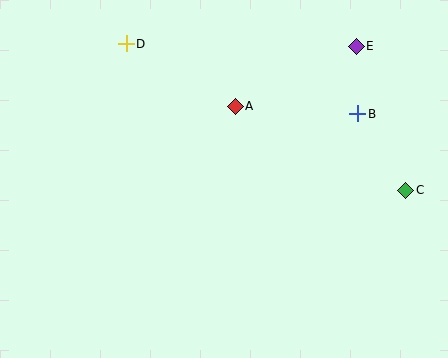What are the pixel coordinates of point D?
Point D is at (126, 44).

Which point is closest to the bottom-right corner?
Point C is closest to the bottom-right corner.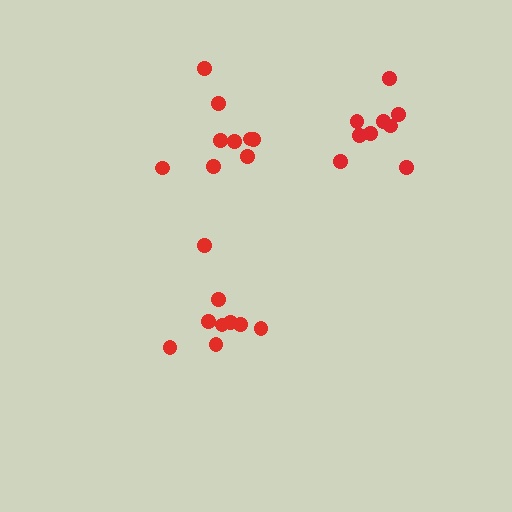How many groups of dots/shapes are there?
There are 3 groups.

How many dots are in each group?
Group 1: 9 dots, Group 2: 9 dots, Group 3: 9 dots (27 total).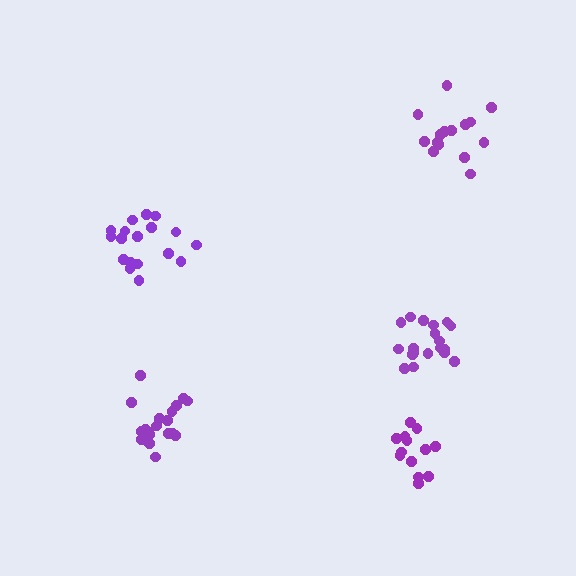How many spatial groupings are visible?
There are 5 spatial groupings.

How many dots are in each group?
Group 1: 19 dots, Group 2: 19 dots, Group 3: 15 dots, Group 4: 19 dots, Group 5: 13 dots (85 total).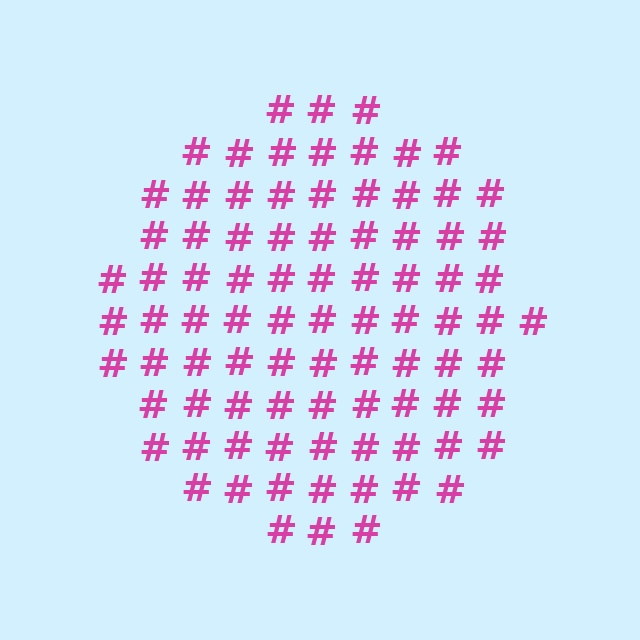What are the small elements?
The small elements are hash symbols.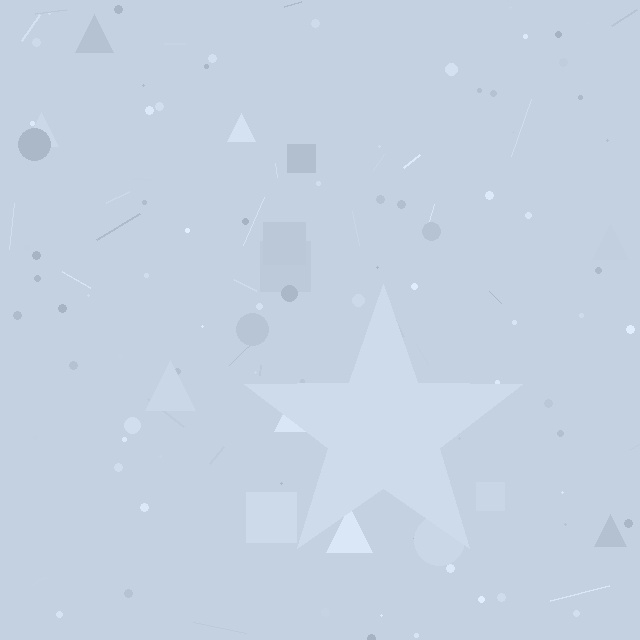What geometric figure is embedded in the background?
A star is embedded in the background.